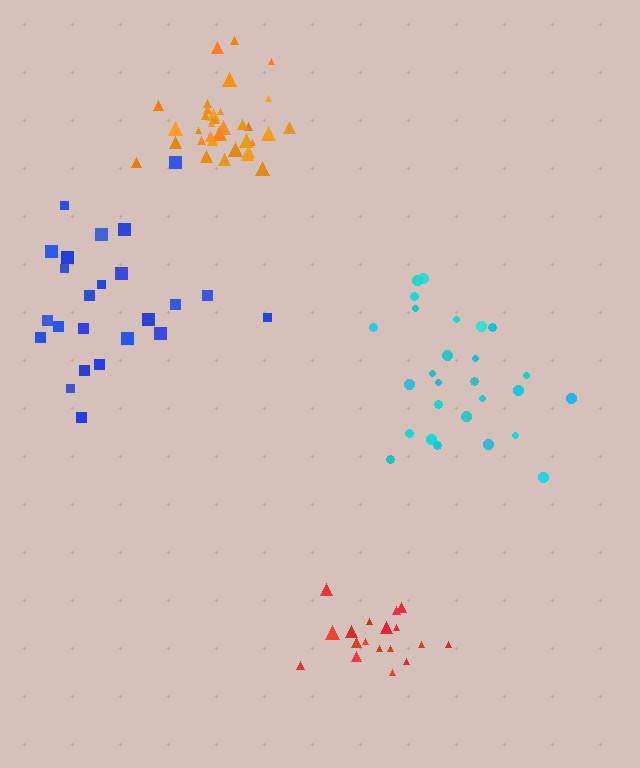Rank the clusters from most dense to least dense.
orange, red, cyan, blue.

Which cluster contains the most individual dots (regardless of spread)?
Orange (35).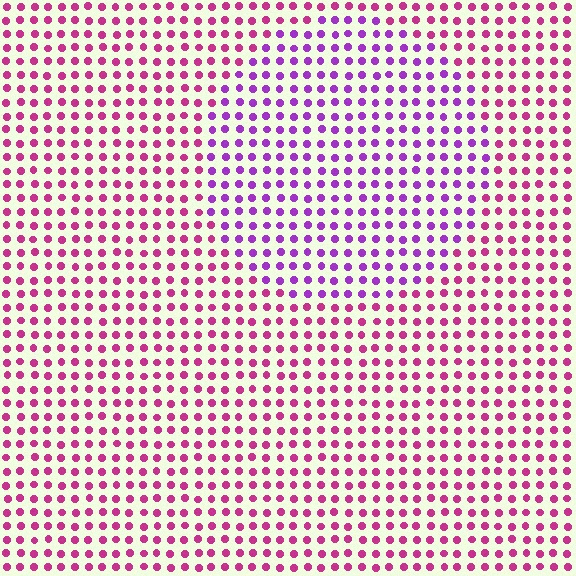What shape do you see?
I see a circle.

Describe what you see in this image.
The image is filled with small magenta elements in a uniform arrangement. A circle-shaped region is visible where the elements are tinted to a slightly different hue, forming a subtle color boundary.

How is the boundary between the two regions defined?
The boundary is defined purely by a slight shift in hue (about 37 degrees). Spacing, size, and orientation are identical on both sides.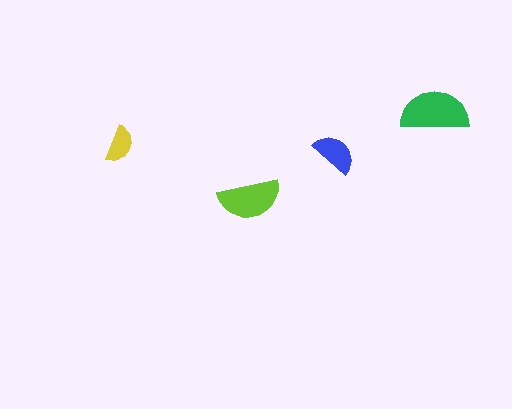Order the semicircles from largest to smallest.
the green one, the lime one, the blue one, the yellow one.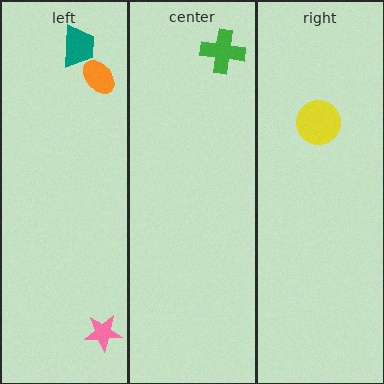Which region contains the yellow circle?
The right region.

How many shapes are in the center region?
1.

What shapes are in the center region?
The green cross.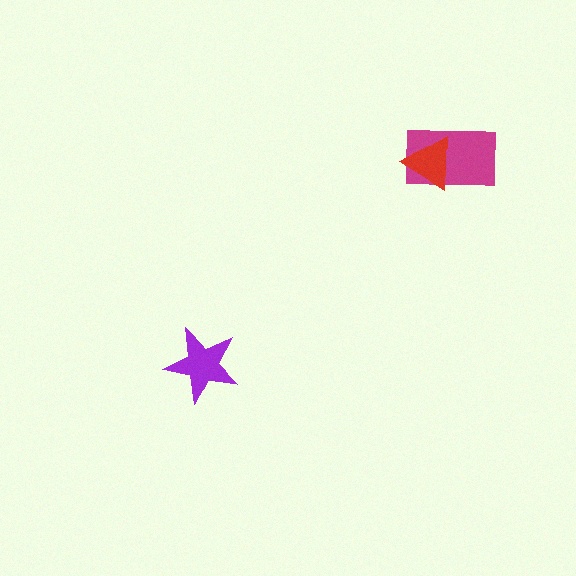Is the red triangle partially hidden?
No, no other shape covers it.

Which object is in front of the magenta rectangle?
The red triangle is in front of the magenta rectangle.